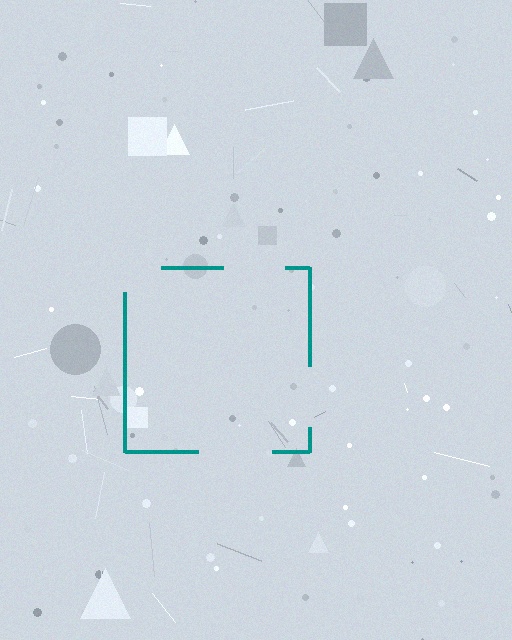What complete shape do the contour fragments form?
The contour fragments form a square.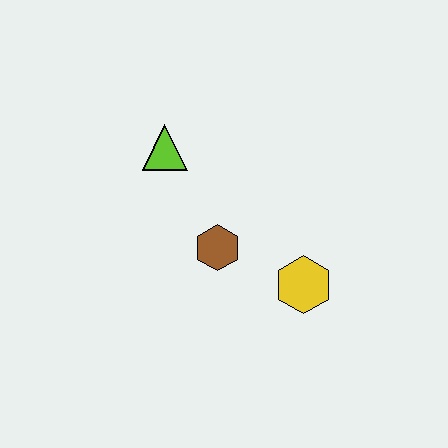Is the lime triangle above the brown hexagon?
Yes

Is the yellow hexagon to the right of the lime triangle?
Yes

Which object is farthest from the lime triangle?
The yellow hexagon is farthest from the lime triangle.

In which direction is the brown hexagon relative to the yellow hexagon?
The brown hexagon is to the left of the yellow hexagon.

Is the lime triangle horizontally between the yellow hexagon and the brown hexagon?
No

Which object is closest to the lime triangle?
The brown hexagon is closest to the lime triangle.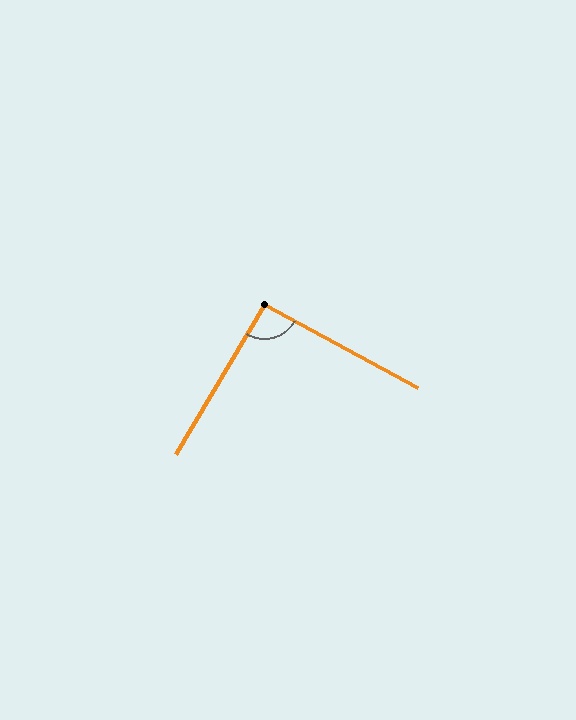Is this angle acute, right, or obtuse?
It is approximately a right angle.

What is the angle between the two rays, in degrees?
Approximately 92 degrees.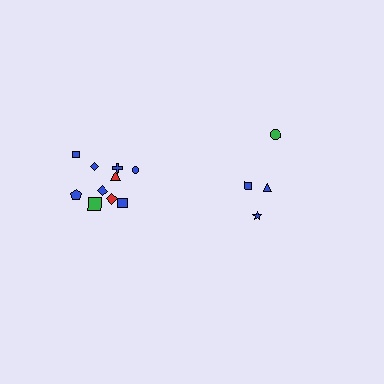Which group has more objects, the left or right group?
The left group.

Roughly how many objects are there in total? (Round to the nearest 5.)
Roughly 15 objects in total.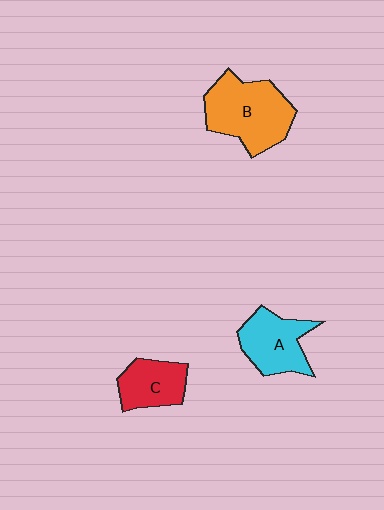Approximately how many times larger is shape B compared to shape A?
Approximately 1.4 times.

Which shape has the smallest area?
Shape C (red).